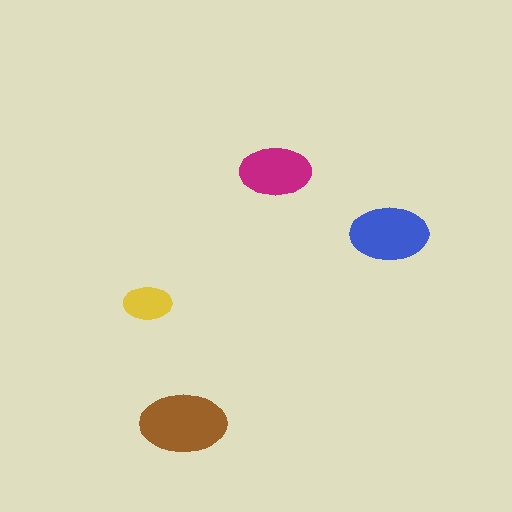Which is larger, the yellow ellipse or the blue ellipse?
The blue one.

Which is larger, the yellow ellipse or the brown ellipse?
The brown one.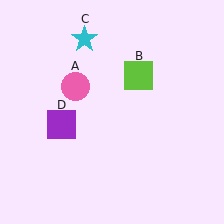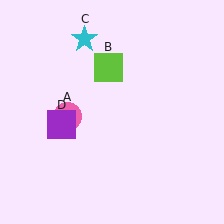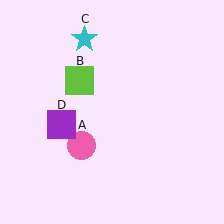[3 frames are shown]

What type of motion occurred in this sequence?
The pink circle (object A), lime square (object B) rotated counterclockwise around the center of the scene.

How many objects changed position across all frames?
2 objects changed position: pink circle (object A), lime square (object B).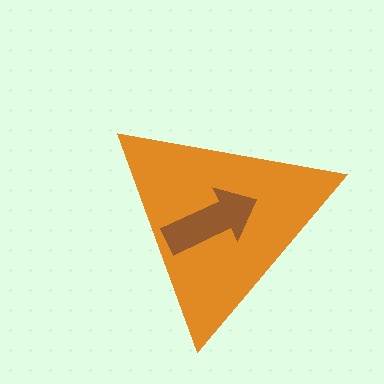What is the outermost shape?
The orange triangle.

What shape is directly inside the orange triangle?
The brown arrow.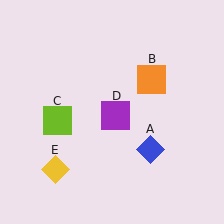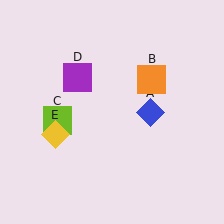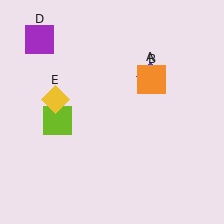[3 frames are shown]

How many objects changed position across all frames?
3 objects changed position: blue diamond (object A), purple square (object D), yellow diamond (object E).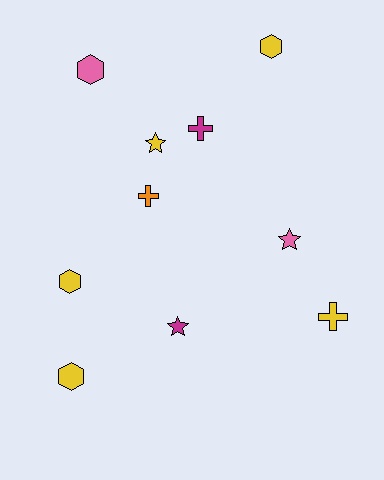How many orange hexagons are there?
There are no orange hexagons.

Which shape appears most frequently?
Hexagon, with 4 objects.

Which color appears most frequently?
Yellow, with 5 objects.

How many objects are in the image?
There are 10 objects.